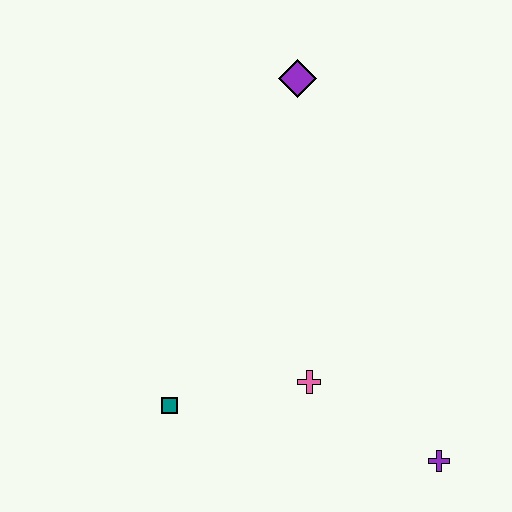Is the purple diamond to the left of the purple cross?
Yes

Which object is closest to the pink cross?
The teal square is closest to the pink cross.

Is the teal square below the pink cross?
Yes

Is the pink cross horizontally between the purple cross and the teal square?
Yes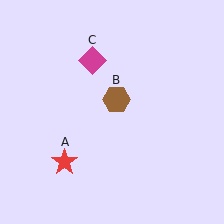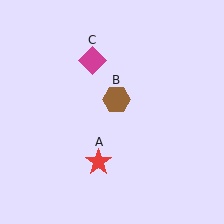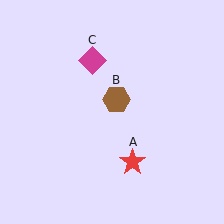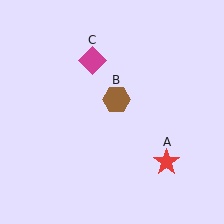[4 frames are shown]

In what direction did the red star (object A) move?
The red star (object A) moved right.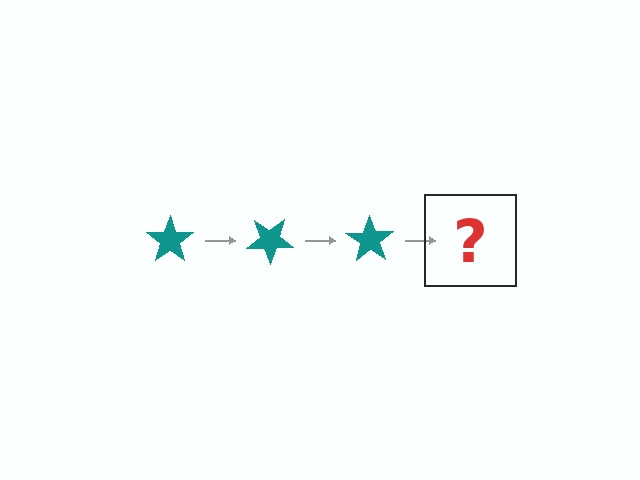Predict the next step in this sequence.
The next step is a teal star rotated 105 degrees.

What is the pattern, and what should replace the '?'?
The pattern is that the star rotates 35 degrees each step. The '?' should be a teal star rotated 105 degrees.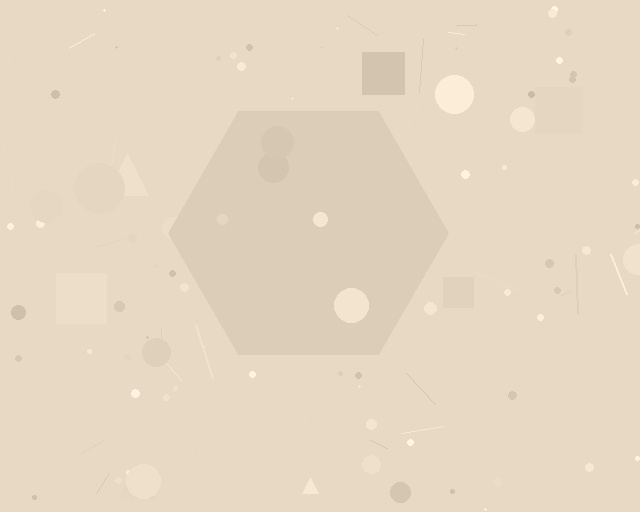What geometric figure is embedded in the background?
A hexagon is embedded in the background.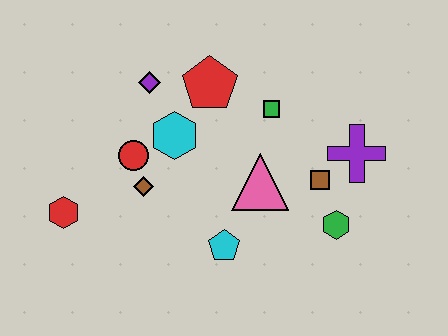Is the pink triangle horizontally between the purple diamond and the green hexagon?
Yes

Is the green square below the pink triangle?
No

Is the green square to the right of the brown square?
No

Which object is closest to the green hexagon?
The brown square is closest to the green hexagon.